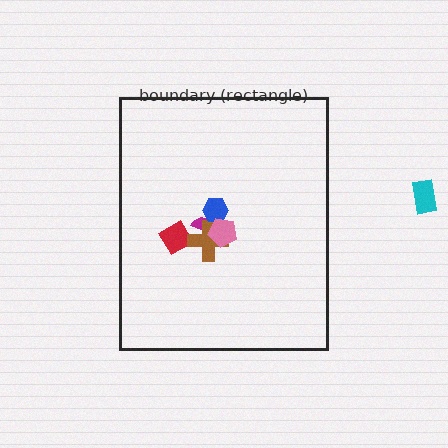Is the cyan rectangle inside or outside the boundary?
Outside.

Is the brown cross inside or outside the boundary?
Inside.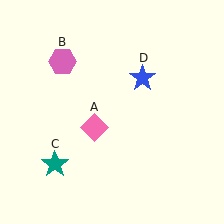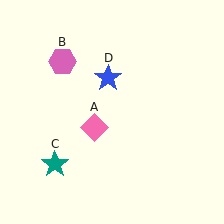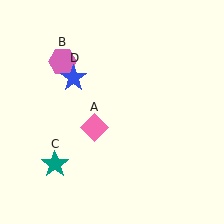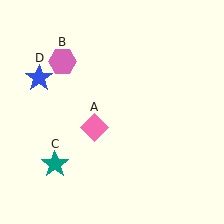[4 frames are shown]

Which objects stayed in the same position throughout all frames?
Pink diamond (object A) and pink hexagon (object B) and teal star (object C) remained stationary.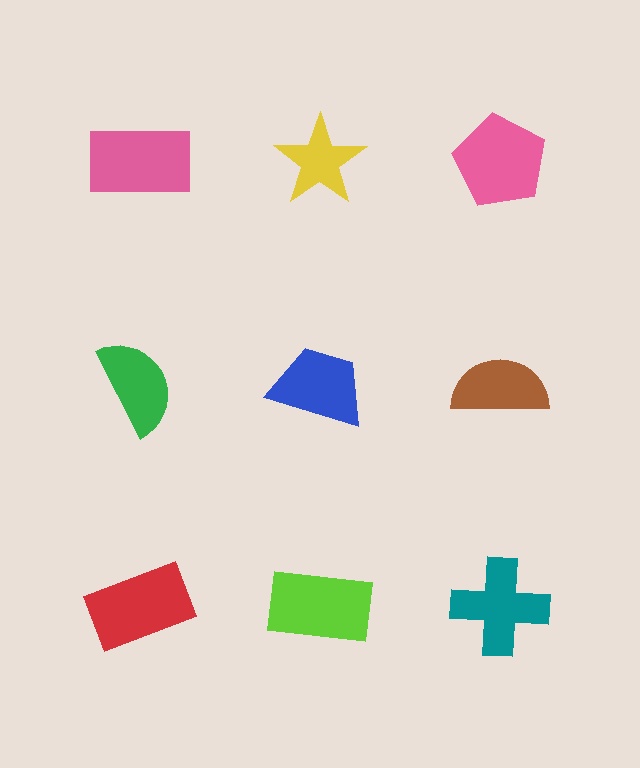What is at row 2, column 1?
A green semicircle.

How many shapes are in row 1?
3 shapes.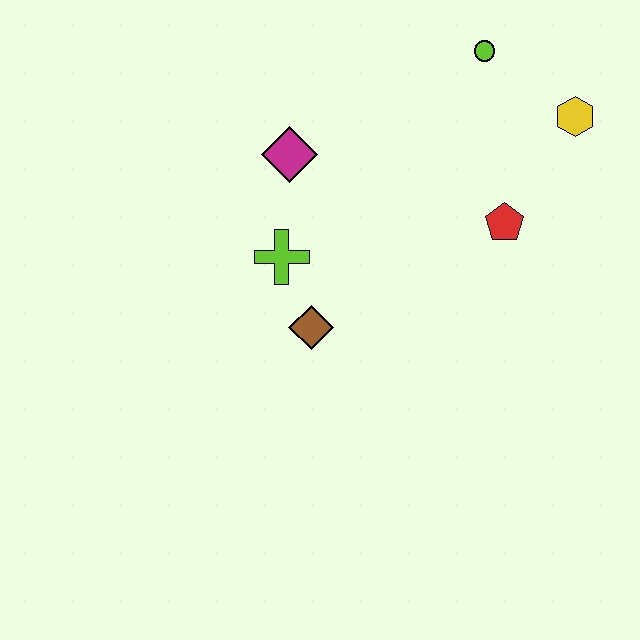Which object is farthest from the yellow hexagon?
The brown diamond is farthest from the yellow hexagon.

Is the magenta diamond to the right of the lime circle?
No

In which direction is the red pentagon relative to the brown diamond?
The red pentagon is to the right of the brown diamond.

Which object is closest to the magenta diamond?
The lime cross is closest to the magenta diamond.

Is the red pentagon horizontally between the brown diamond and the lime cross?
No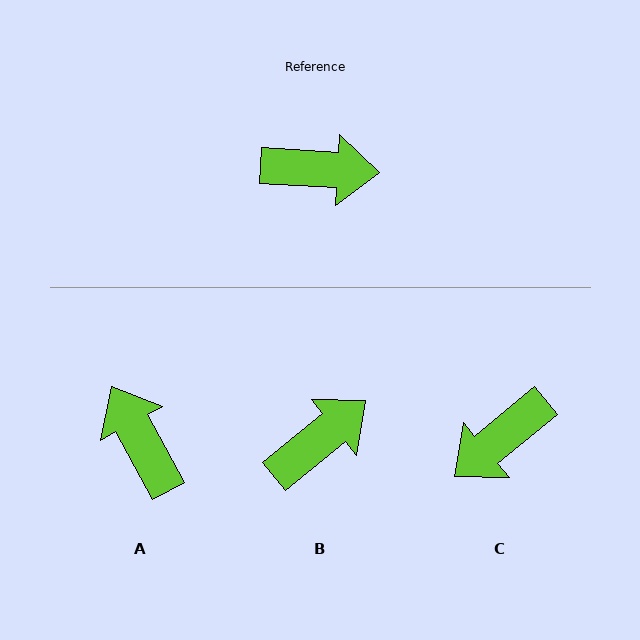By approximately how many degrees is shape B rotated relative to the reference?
Approximately 43 degrees counter-clockwise.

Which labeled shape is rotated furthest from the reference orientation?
C, about 137 degrees away.